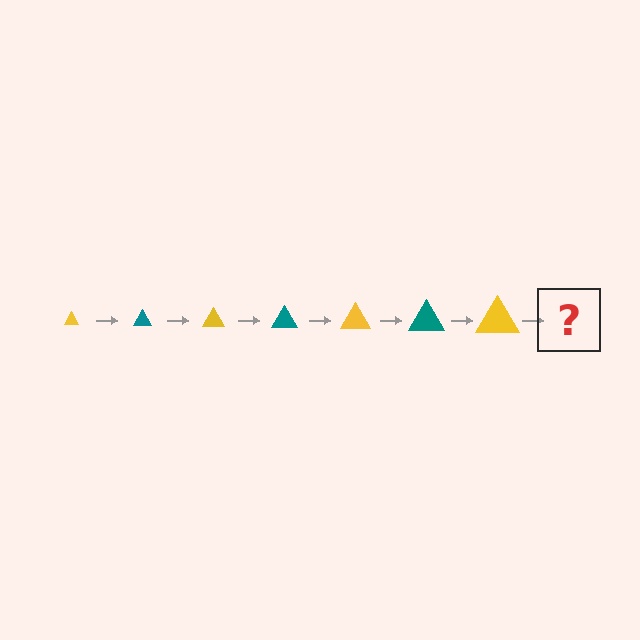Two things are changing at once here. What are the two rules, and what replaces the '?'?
The two rules are that the triangle grows larger each step and the color cycles through yellow and teal. The '?' should be a teal triangle, larger than the previous one.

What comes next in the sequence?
The next element should be a teal triangle, larger than the previous one.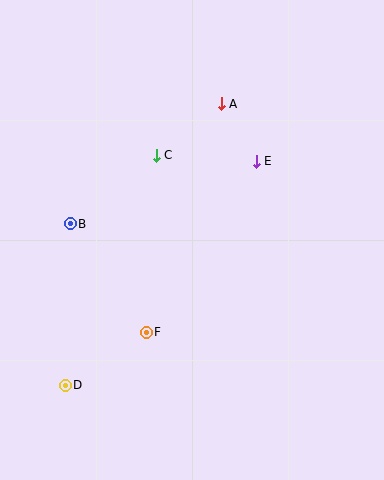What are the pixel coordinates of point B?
Point B is at (70, 224).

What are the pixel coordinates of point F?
Point F is at (146, 332).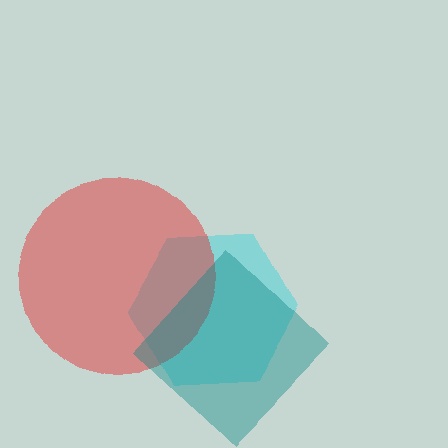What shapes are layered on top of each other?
The layered shapes are: a cyan hexagon, a red circle, a teal diamond.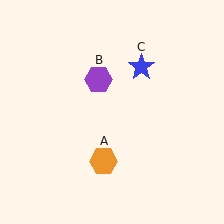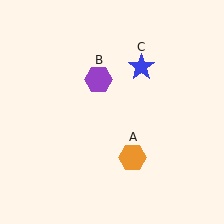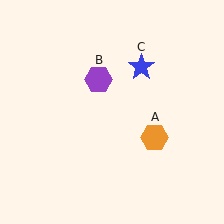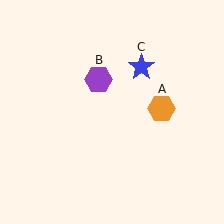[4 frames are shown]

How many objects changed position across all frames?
1 object changed position: orange hexagon (object A).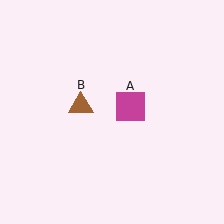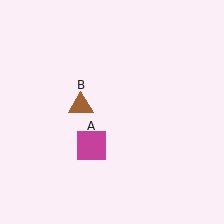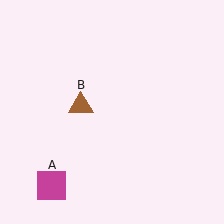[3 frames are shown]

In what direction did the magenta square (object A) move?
The magenta square (object A) moved down and to the left.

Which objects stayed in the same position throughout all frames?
Brown triangle (object B) remained stationary.